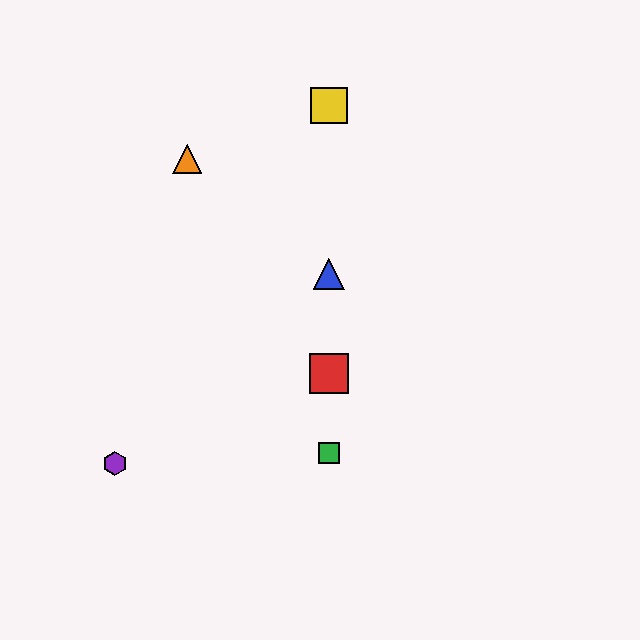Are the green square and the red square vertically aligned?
Yes, both are at x≈329.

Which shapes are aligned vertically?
The red square, the blue triangle, the green square, the yellow square are aligned vertically.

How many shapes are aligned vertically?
4 shapes (the red square, the blue triangle, the green square, the yellow square) are aligned vertically.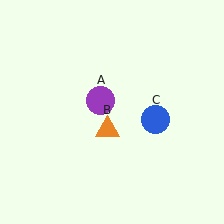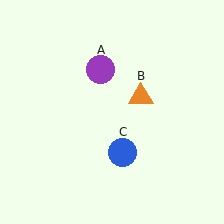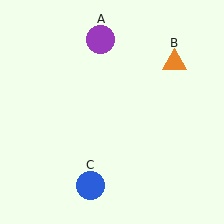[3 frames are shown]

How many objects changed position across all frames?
3 objects changed position: purple circle (object A), orange triangle (object B), blue circle (object C).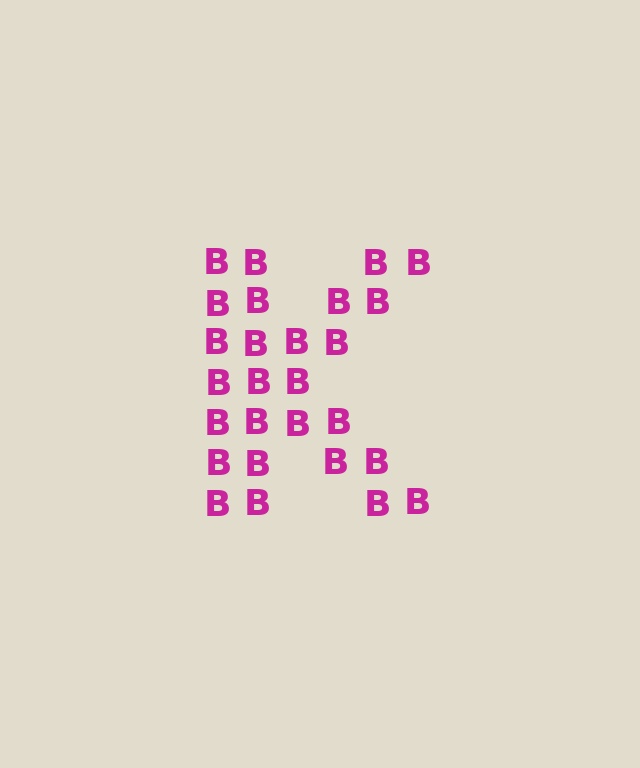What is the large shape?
The large shape is the letter K.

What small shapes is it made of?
It is made of small letter B's.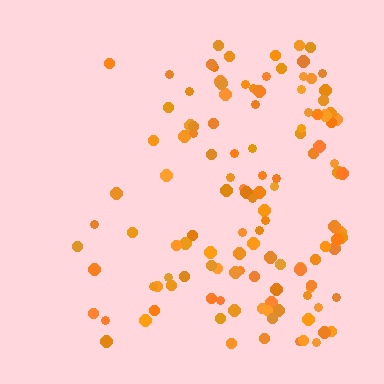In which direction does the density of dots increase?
From left to right, with the right side densest.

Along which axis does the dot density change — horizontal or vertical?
Horizontal.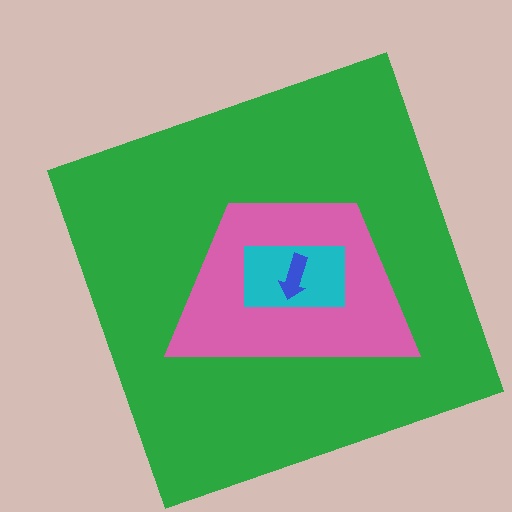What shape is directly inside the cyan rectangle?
The blue arrow.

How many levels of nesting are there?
4.